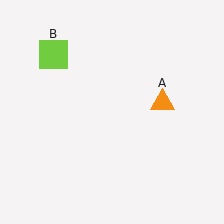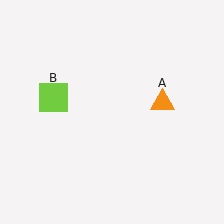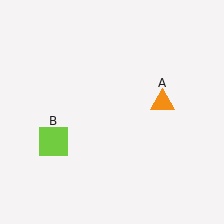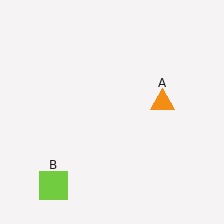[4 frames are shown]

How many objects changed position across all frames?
1 object changed position: lime square (object B).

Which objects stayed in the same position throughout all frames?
Orange triangle (object A) remained stationary.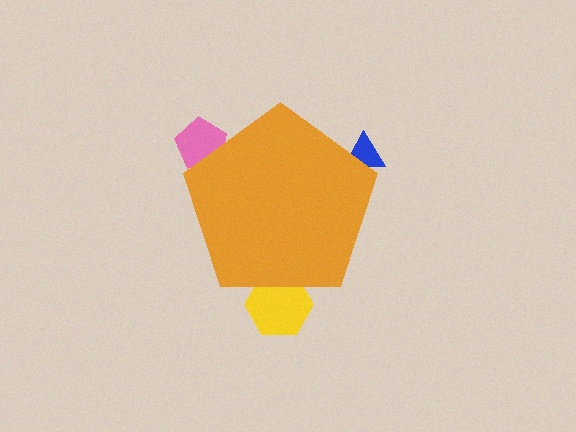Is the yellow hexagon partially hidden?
Yes, the yellow hexagon is partially hidden behind the orange pentagon.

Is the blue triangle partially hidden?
Yes, the blue triangle is partially hidden behind the orange pentagon.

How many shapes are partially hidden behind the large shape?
3 shapes are partially hidden.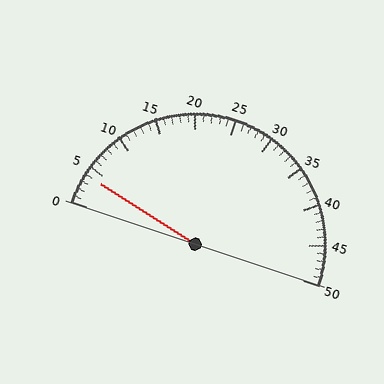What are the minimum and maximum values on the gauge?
The gauge ranges from 0 to 50.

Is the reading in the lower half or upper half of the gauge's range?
The reading is in the lower half of the range (0 to 50).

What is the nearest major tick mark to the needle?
The nearest major tick mark is 5.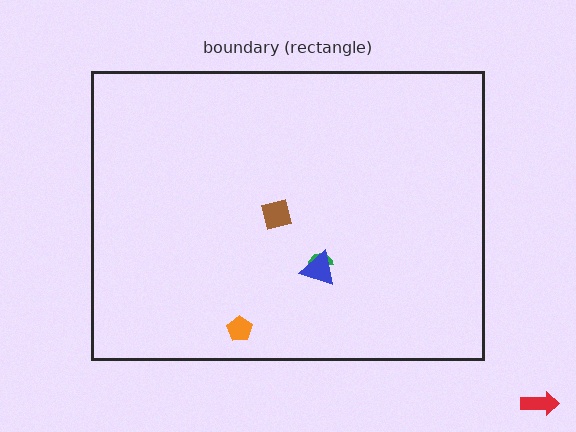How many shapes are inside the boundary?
4 inside, 1 outside.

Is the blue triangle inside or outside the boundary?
Inside.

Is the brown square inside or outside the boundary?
Inside.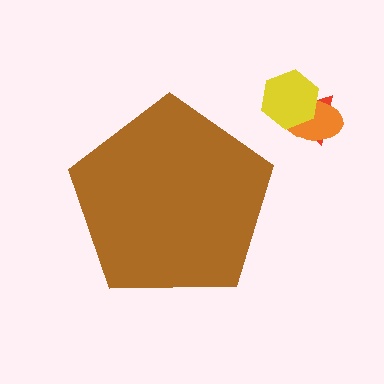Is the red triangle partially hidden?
No, the red triangle is fully visible.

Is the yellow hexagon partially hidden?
No, the yellow hexagon is fully visible.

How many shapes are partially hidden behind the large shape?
0 shapes are partially hidden.